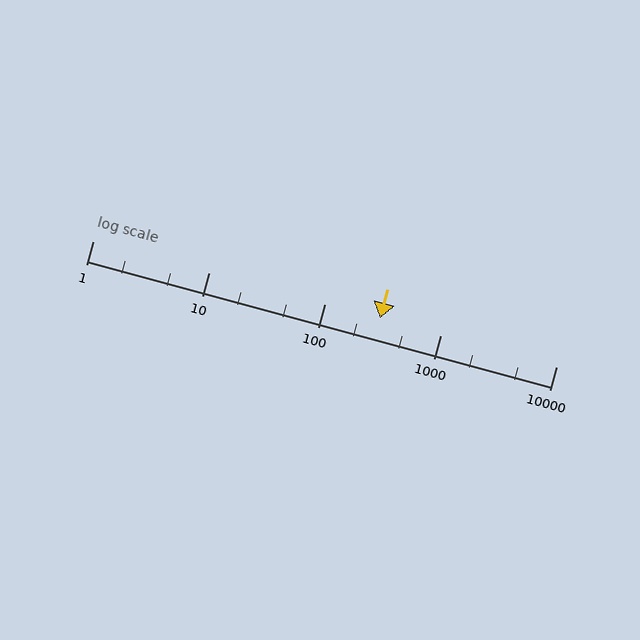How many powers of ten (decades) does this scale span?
The scale spans 4 decades, from 1 to 10000.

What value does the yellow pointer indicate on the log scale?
The pointer indicates approximately 300.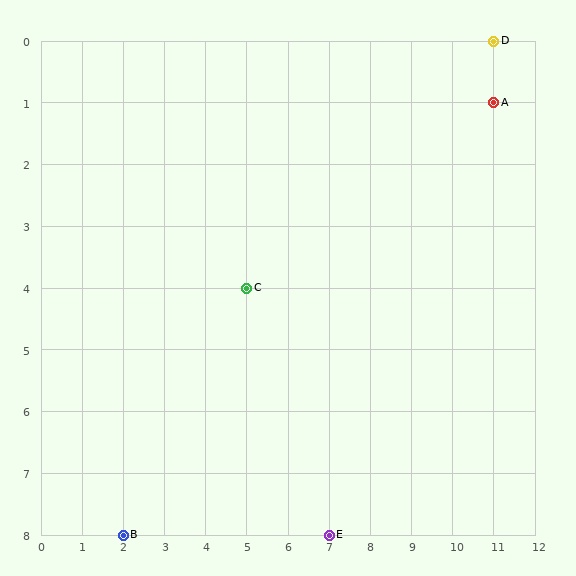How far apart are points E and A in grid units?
Points E and A are 4 columns and 7 rows apart (about 8.1 grid units diagonally).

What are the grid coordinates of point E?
Point E is at grid coordinates (7, 8).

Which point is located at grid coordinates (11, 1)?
Point A is at (11, 1).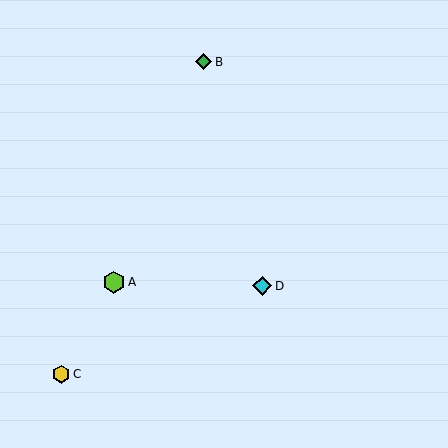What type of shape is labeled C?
Shape C is a yellow hexagon.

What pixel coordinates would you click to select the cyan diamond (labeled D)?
Click at (262, 286) to select the cyan diamond D.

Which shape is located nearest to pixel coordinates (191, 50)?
The green diamond (labeled B) at (204, 62) is nearest to that location.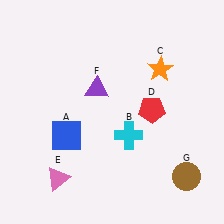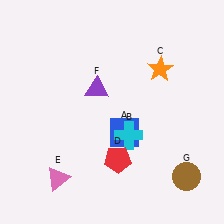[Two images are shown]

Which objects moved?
The objects that moved are: the blue square (A), the red pentagon (D).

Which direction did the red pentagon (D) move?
The red pentagon (D) moved down.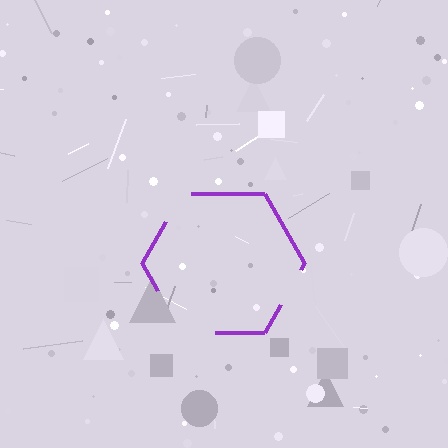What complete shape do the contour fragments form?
The contour fragments form a hexagon.